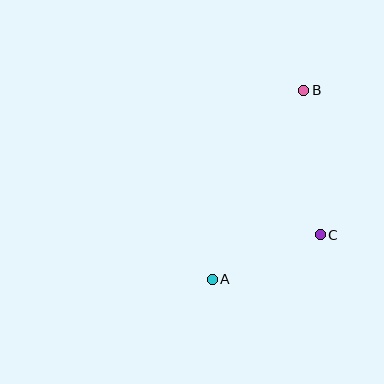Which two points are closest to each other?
Points A and C are closest to each other.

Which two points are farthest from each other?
Points A and B are farthest from each other.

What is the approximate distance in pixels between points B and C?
The distance between B and C is approximately 146 pixels.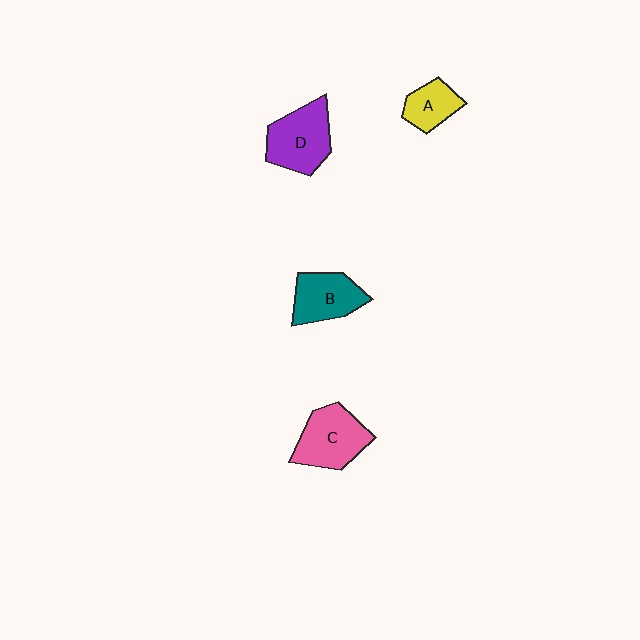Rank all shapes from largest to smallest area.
From largest to smallest: D (purple), C (pink), B (teal), A (yellow).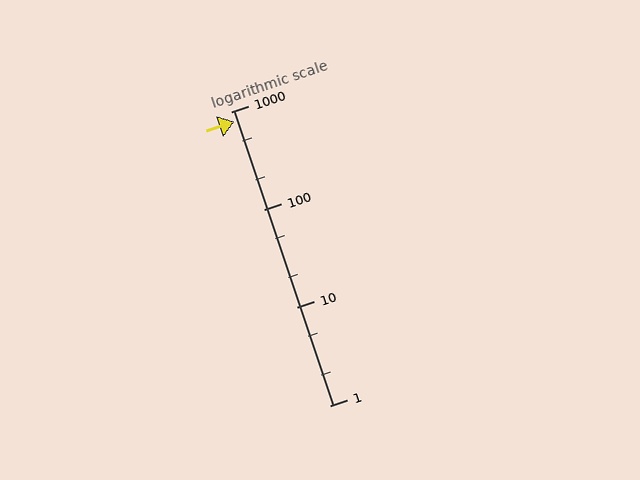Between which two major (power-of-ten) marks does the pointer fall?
The pointer is between 100 and 1000.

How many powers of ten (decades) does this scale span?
The scale spans 3 decades, from 1 to 1000.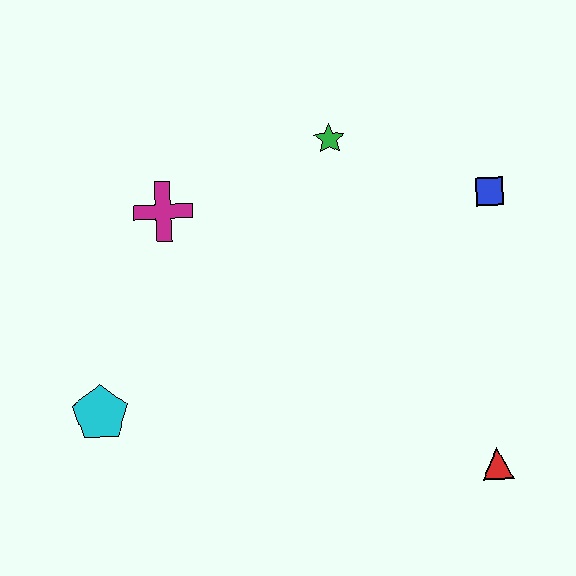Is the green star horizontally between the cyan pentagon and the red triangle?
Yes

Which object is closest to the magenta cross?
The green star is closest to the magenta cross.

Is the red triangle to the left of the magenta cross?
No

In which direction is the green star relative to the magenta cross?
The green star is to the right of the magenta cross.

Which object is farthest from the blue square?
The cyan pentagon is farthest from the blue square.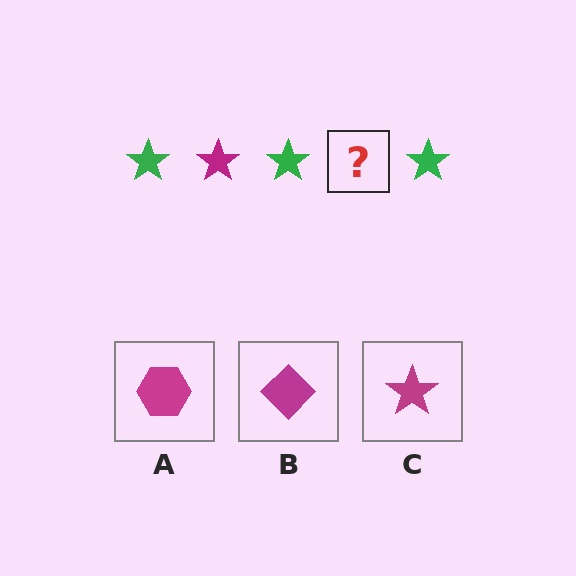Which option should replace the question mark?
Option C.